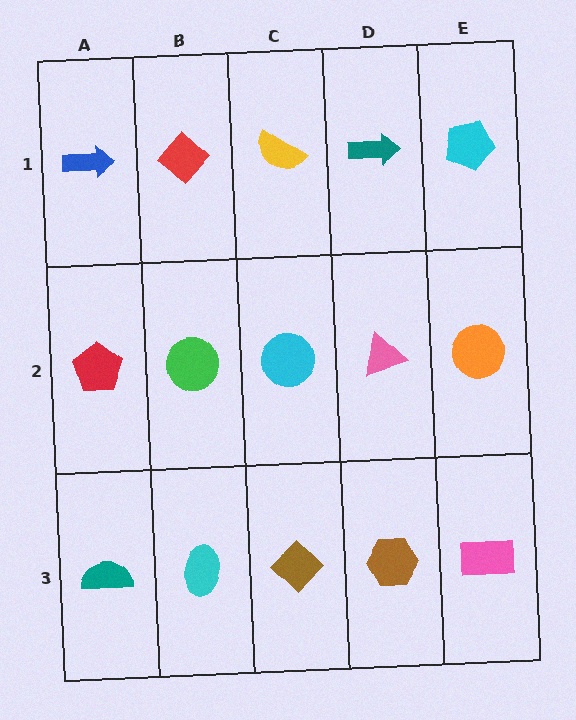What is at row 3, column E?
A pink rectangle.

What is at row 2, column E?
An orange circle.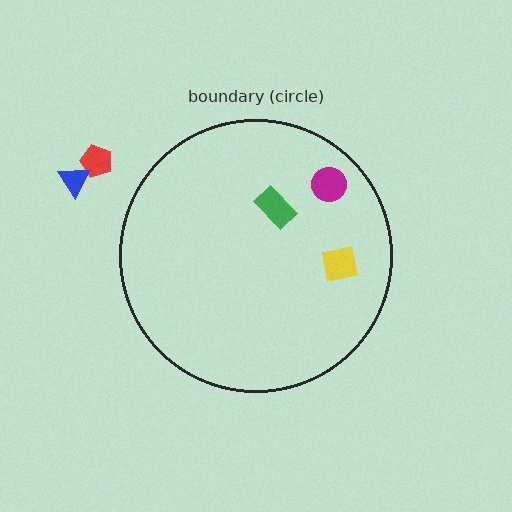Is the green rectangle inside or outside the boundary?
Inside.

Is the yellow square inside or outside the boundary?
Inside.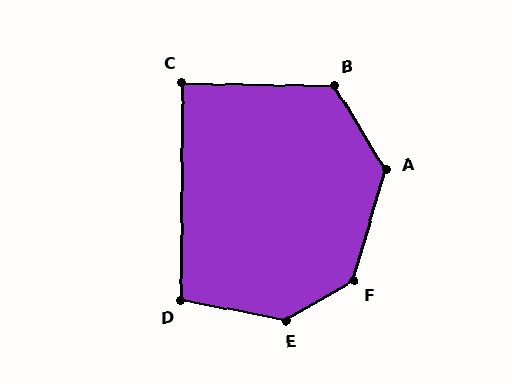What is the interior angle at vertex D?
Approximately 100 degrees (obtuse).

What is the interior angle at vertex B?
Approximately 123 degrees (obtuse).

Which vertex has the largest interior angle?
E, at approximately 139 degrees.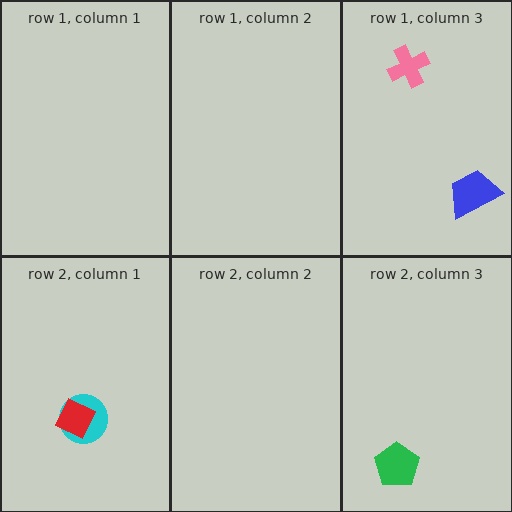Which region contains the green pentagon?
The row 2, column 3 region.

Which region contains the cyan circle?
The row 2, column 1 region.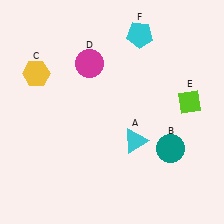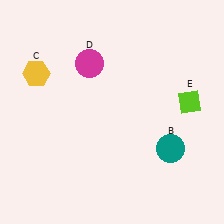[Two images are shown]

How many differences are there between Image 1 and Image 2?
There are 2 differences between the two images.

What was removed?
The cyan pentagon (F), the cyan triangle (A) were removed in Image 2.